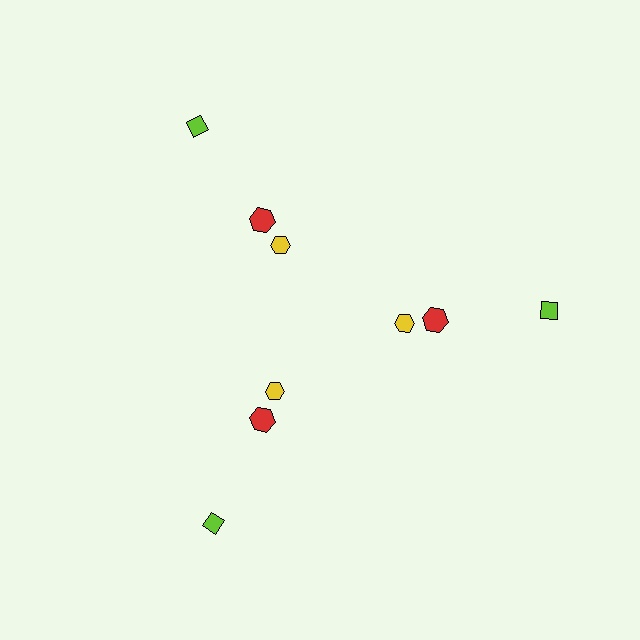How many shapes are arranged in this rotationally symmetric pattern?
There are 9 shapes, arranged in 3 groups of 3.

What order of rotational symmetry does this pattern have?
This pattern has 3-fold rotational symmetry.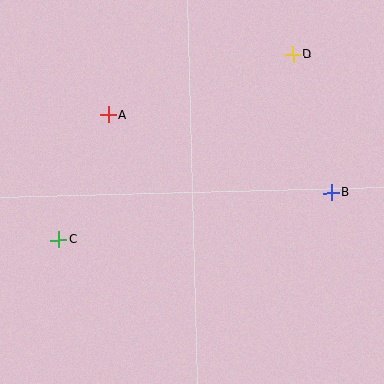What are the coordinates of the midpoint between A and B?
The midpoint between A and B is at (220, 154).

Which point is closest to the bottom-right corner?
Point B is closest to the bottom-right corner.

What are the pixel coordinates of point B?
Point B is at (331, 193).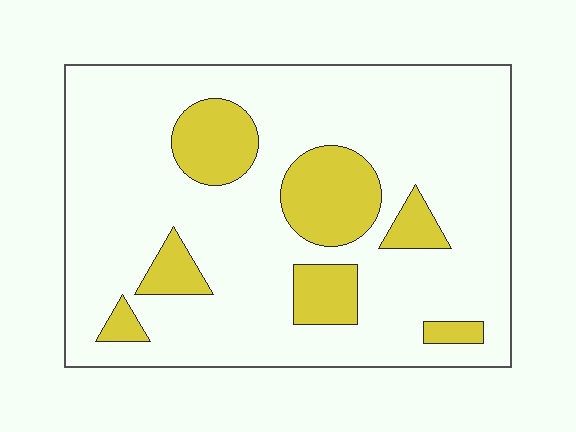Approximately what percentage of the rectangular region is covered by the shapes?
Approximately 20%.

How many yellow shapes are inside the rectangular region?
7.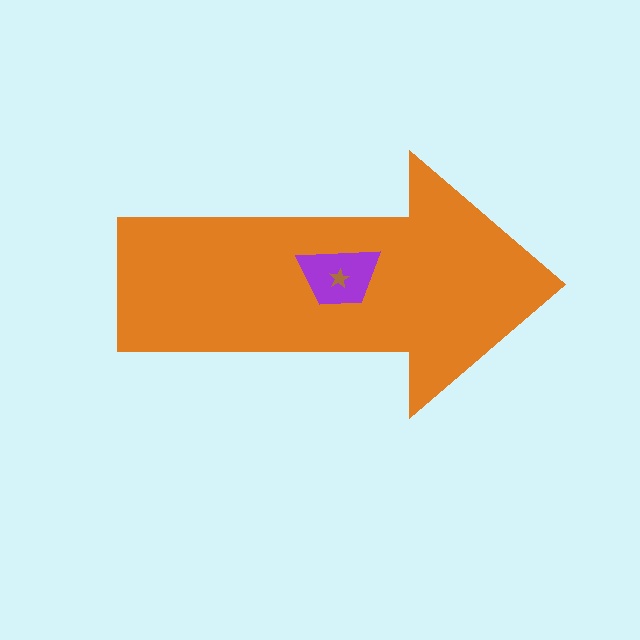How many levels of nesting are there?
3.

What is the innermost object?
The brown star.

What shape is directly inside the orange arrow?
The purple trapezoid.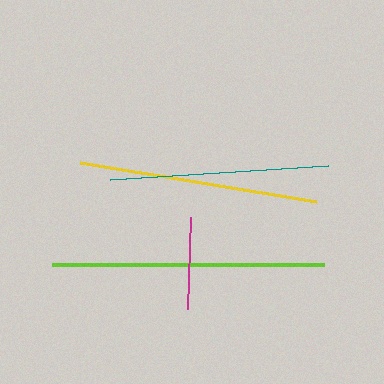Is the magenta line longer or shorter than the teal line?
The teal line is longer than the magenta line.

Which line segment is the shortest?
The magenta line is the shortest at approximately 92 pixels.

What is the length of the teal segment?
The teal segment is approximately 218 pixels long.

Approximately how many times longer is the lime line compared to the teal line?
The lime line is approximately 1.2 times the length of the teal line.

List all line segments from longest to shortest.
From longest to shortest: lime, yellow, teal, magenta.